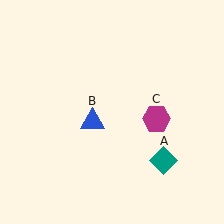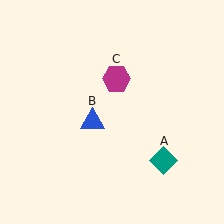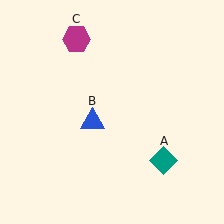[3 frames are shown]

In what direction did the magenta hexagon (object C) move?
The magenta hexagon (object C) moved up and to the left.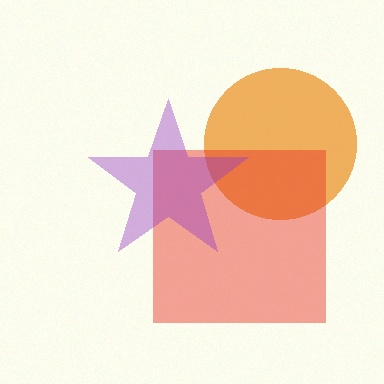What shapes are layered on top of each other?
The layered shapes are: an orange circle, a red square, a purple star.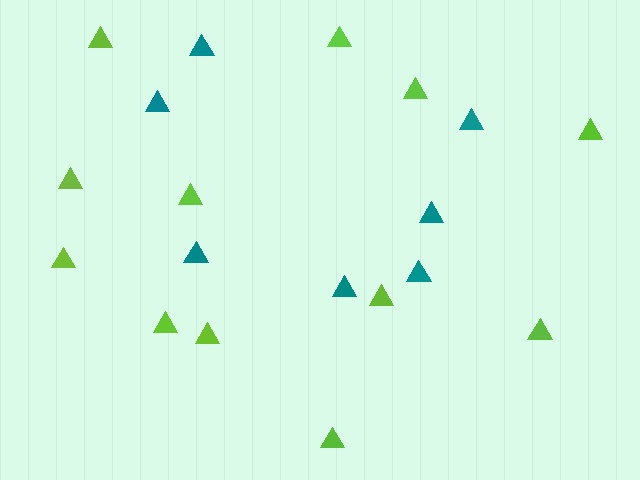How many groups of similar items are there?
There are 2 groups: one group of teal triangles (7) and one group of lime triangles (12).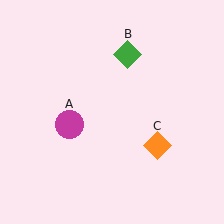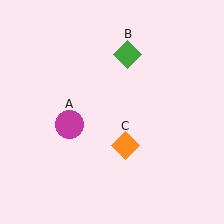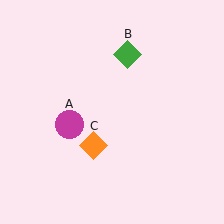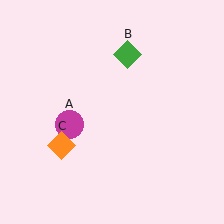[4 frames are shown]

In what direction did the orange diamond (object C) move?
The orange diamond (object C) moved left.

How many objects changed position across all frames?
1 object changed position: orange diamond (object C).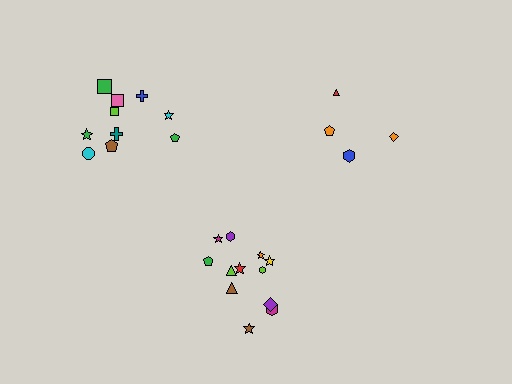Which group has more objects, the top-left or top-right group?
The top-left group.